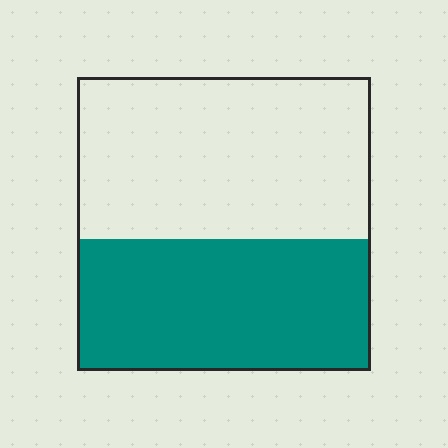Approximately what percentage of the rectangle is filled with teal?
Approximately 45%.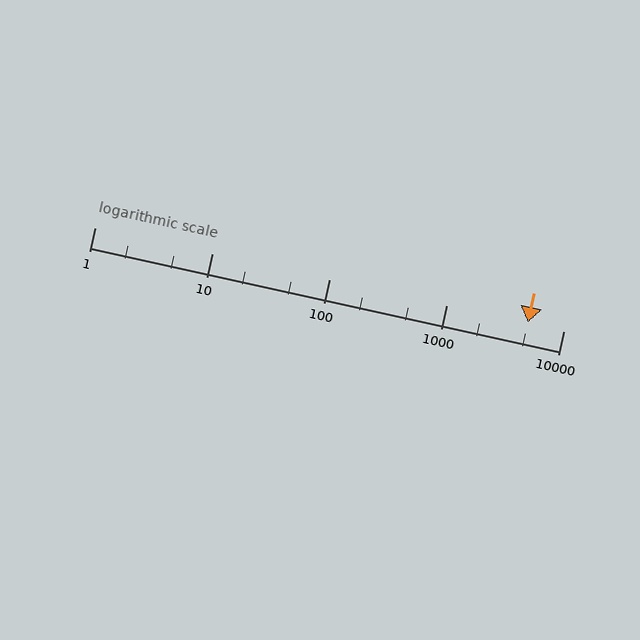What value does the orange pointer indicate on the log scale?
The pointer indicates approximately 5000.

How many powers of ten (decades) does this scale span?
The scale spans 4 decades, from 1 to 10000.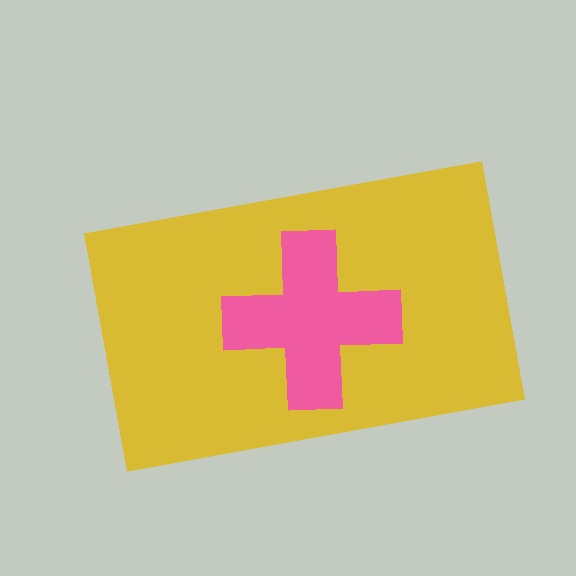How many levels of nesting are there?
2.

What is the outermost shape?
The yellow rectangle.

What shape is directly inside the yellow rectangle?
The pink cross.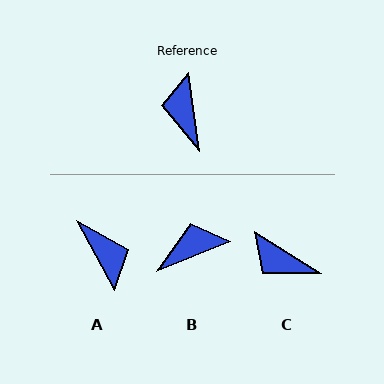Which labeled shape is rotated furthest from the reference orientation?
A, about 159 degrees away.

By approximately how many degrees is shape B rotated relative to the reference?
Approximately 76 degrees clockwise.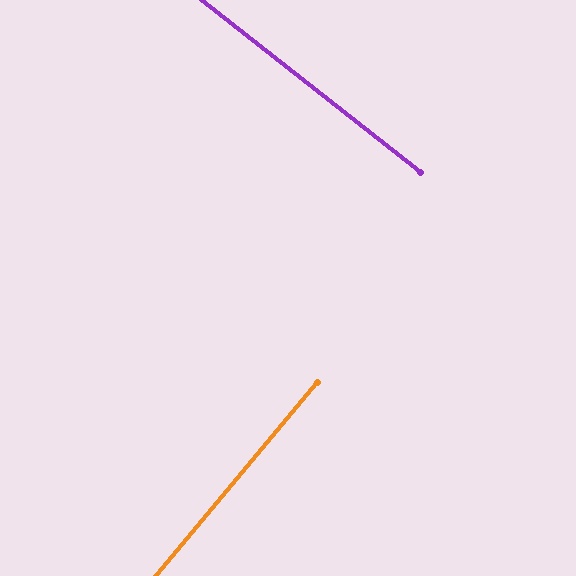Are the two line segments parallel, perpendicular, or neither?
Perpendicular — they meet at approximately 89°.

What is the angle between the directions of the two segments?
Approximately 89 degrees.